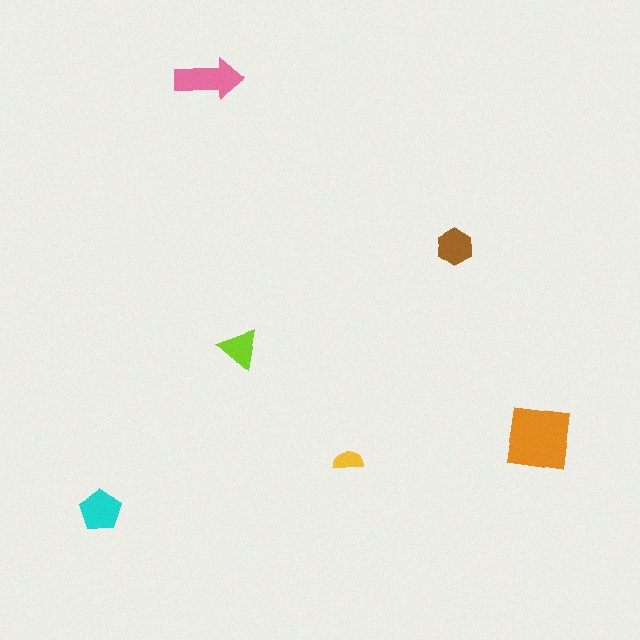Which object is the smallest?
The yellow semicircle.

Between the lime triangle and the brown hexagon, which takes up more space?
The brown hexagon.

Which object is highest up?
The pink arrow is topmost.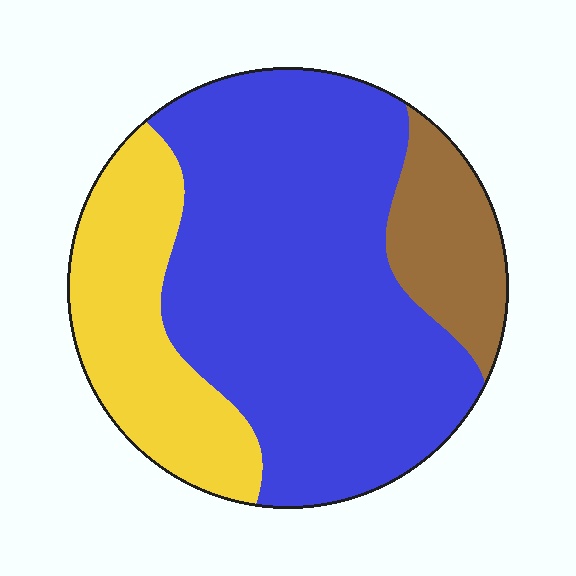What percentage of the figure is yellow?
Yellow takes up about one quarter (1/4) of the figure.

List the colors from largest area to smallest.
From largest to smallest: blue, yellow, brown.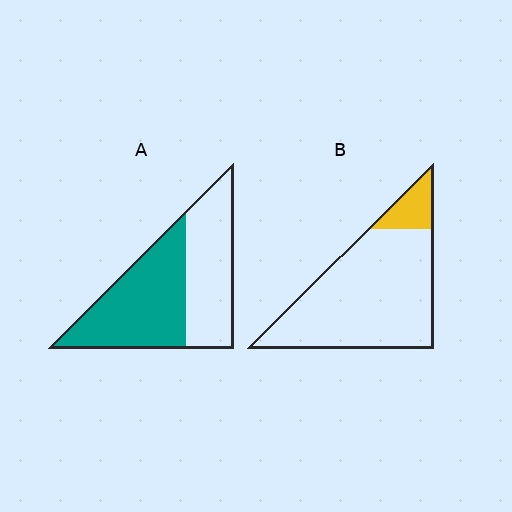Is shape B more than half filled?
No.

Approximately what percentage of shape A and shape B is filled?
A is approximately 55% and B is approximately 15%.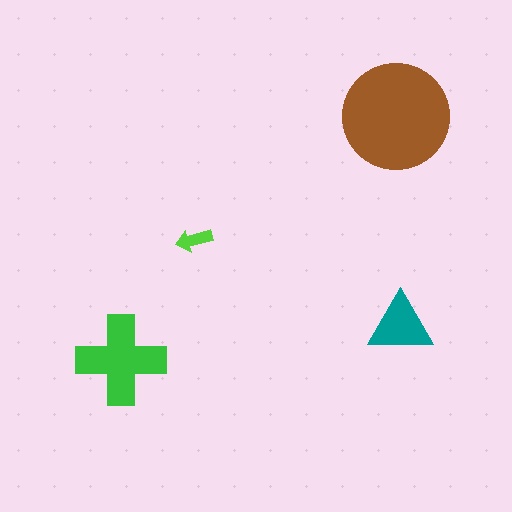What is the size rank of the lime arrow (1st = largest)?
4th.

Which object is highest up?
The brown circle is topmost.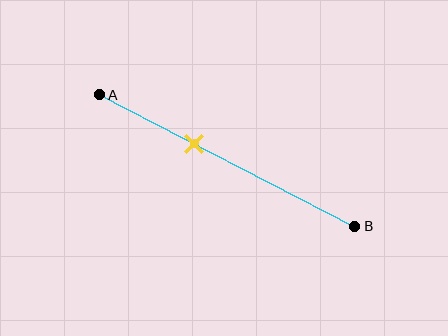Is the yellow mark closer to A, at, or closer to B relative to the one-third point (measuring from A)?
The yellow mark is closer to point B than the one-third point of segment AB.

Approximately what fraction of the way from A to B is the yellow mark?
The yellow mark is approximately 35% of the way from A to B.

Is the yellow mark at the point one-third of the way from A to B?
No, the mark is at about 35% from A, not at the 33% one-third point.